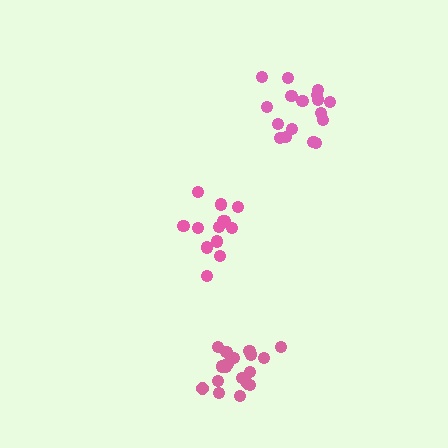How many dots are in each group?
Group 1: 13 dots, Group 2: 17 dots, Group 3: 18 dots (48 total).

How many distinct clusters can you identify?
There are 3 distinct clusters.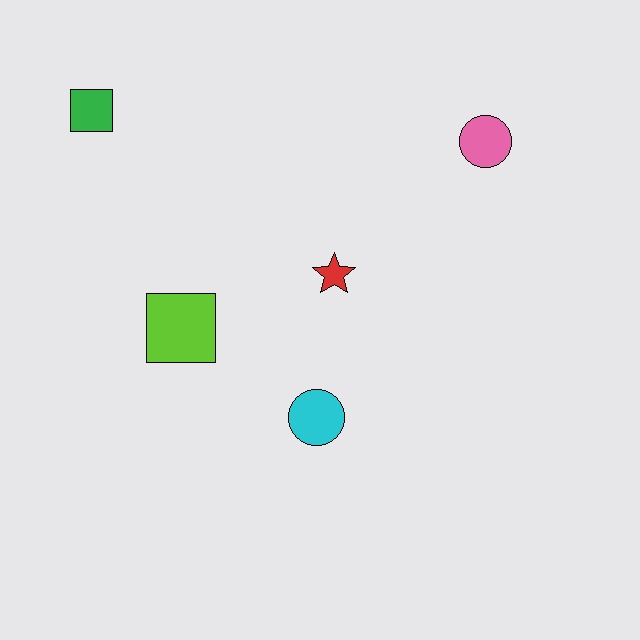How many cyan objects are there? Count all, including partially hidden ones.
There is 1 cyan object.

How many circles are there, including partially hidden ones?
There are 2 circles.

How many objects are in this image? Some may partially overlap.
There are 5 objects.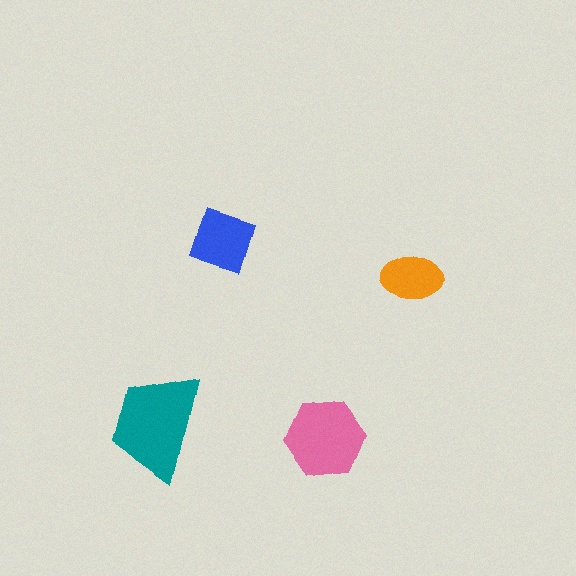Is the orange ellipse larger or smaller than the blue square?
Smaller.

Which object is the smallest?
The orange ellipse.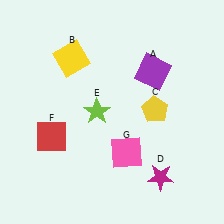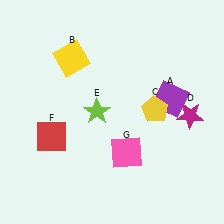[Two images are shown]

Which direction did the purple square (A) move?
The purple square (A) moved down.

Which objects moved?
The objects that moved are: the purple square (A), the magenta star (D).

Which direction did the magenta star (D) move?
The magenta star (D) moved up.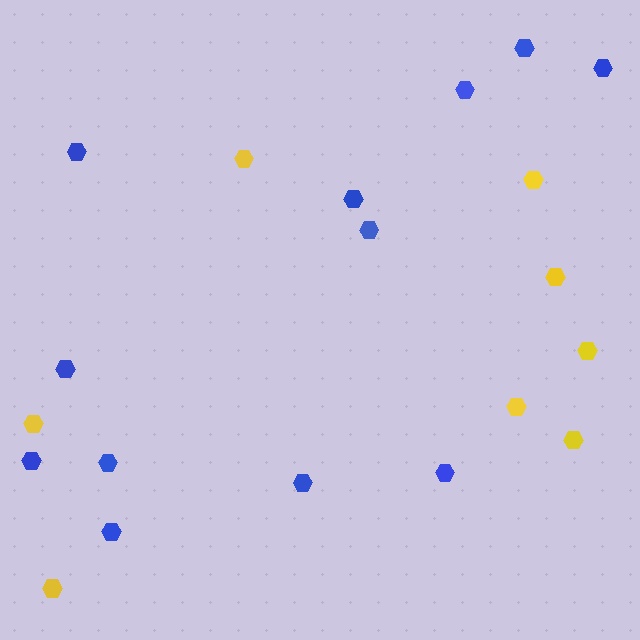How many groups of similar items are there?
There are 2 groups: one group of blue hexagons (12) and one group of yellow hexagons (8).